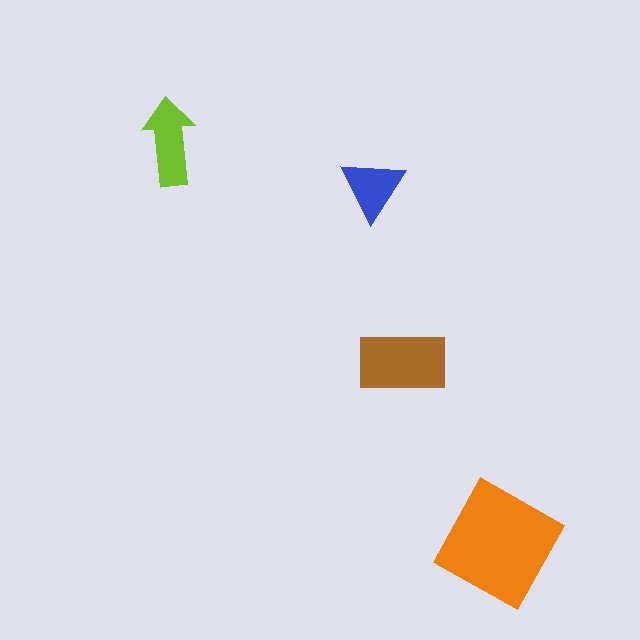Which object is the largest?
The orange square.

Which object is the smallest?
The blue triangle.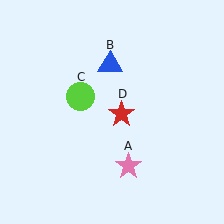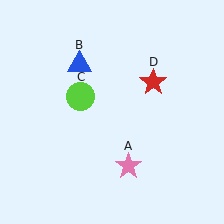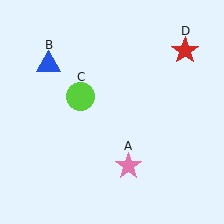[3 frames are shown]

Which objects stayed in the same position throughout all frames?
Pink star (object A) and lime circle (object C) remained stationary.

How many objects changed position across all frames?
2 objects changed position: blue triangle (object B), red star (object D).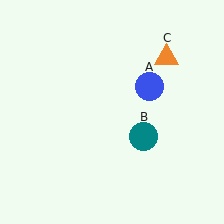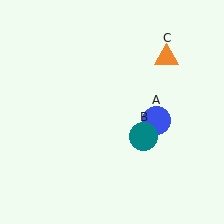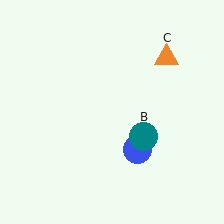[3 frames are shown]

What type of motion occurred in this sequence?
The blue circle (object A) rotated clockwise around the center of the scene.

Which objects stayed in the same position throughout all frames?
Teal circle (object B) and orange triangle (object C) remained stationary.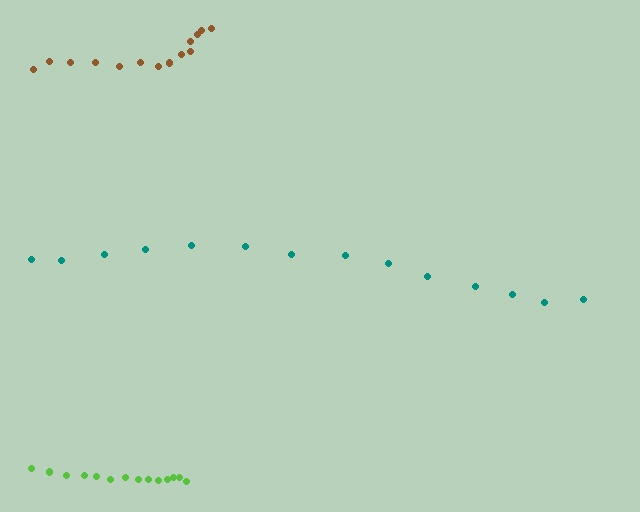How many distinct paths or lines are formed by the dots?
There are 3 distinct paths.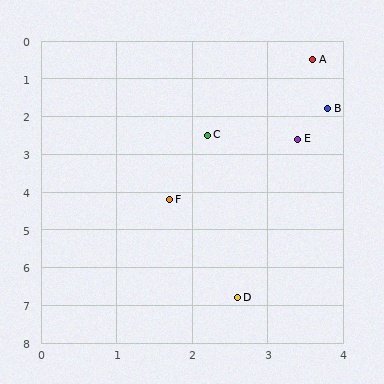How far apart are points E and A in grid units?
Points E and A are about 2.1 grid units apart.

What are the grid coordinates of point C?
Point C is at approximately (2.2, 2.5).